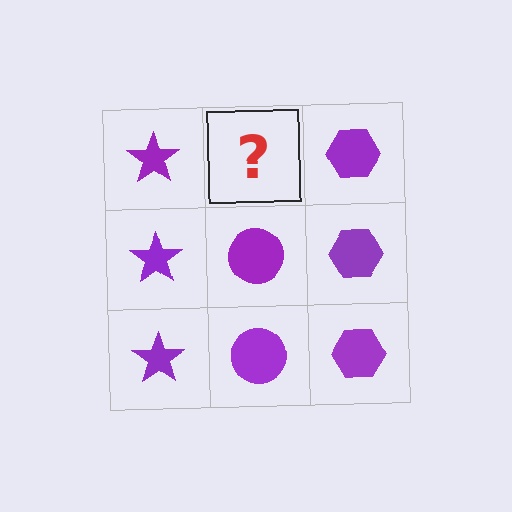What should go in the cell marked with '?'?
The missing cell should contain a purple circle.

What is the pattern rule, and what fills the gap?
The rule is that each column has a consistent shape. The gap should be filled with a purple circle.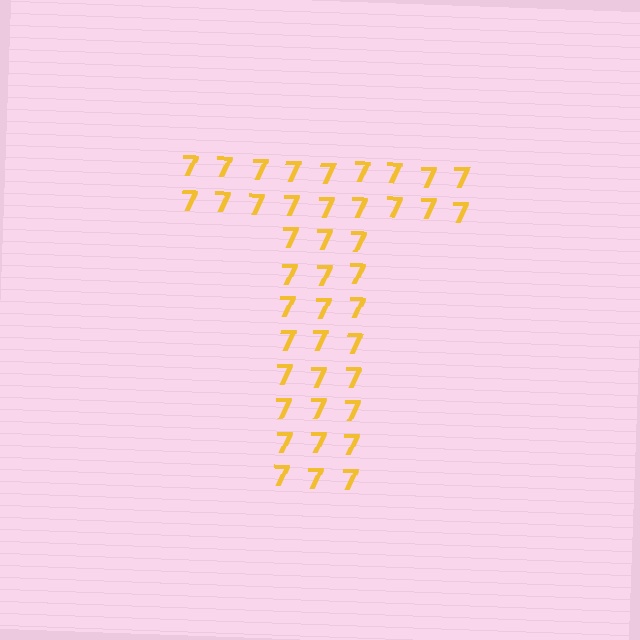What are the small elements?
The small elements are digit 7's.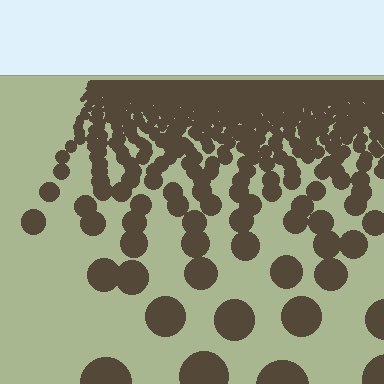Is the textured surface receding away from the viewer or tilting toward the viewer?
The surface is receding away from the viewer. Texture elements get smaller and denser toward the top.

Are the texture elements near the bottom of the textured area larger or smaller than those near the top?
Larger. Near the bottom, elements are closer to the viewer and appear at a bigger on-screen size.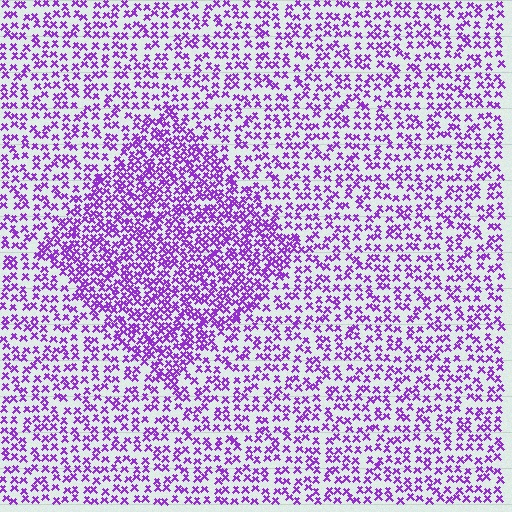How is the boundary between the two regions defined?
The boundary is defined by a change in element density (approximately 1.8x ratio). All elements are the same color, size, and shape.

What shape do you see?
I see a diamond.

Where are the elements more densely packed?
The elements are more densely packed inside the diamond boundary.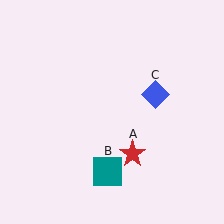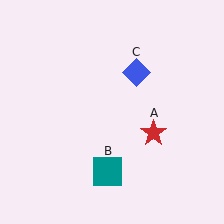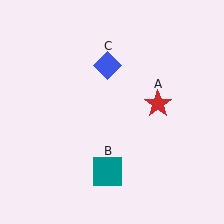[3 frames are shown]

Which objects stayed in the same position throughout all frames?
Teal square (object B) remained stationary.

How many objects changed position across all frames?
2 objects changed position: red star (object A), blue diamond (object C).